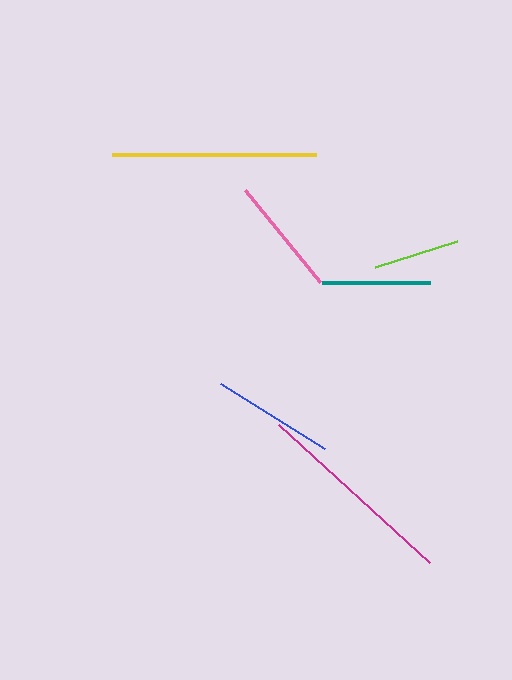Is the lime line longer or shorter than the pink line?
The pink line is longer than the lime line.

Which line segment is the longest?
The magenta line is the longest at approximately 205 pixels.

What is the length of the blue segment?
The blue segment is approximately 122 pixels long.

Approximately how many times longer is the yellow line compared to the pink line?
The yellow line is approximately 1.7 times the length of the pink line.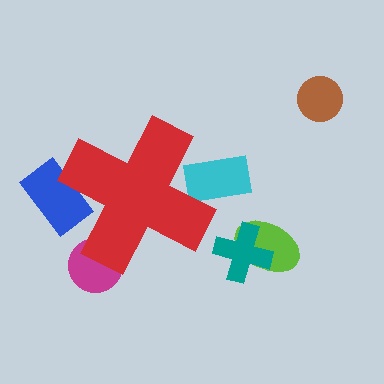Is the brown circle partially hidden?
No, the brown circle is fully visible.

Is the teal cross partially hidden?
No, the teal cross is fully visible.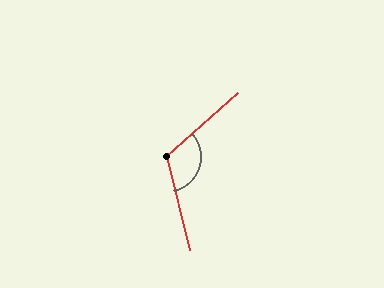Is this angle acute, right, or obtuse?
It is obtuse.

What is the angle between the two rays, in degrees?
Approximately 118 degrees.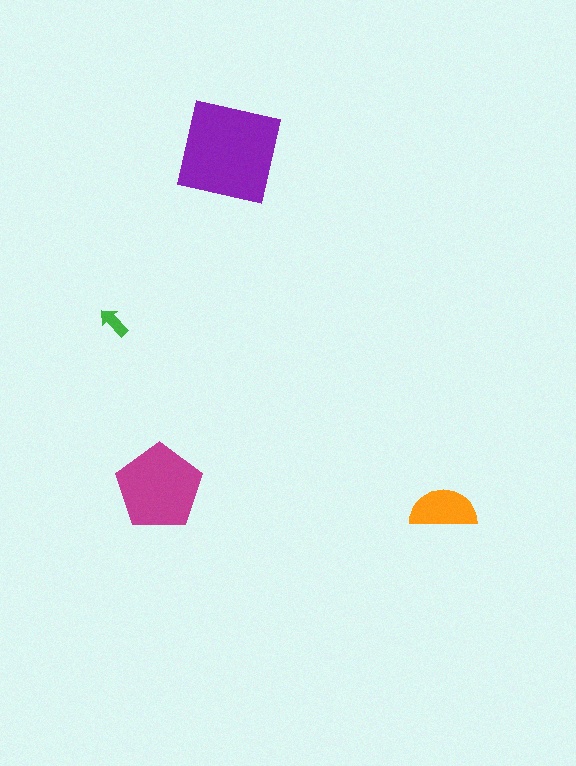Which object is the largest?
The purple square.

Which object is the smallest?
The green arrow.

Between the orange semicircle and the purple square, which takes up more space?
The purple square.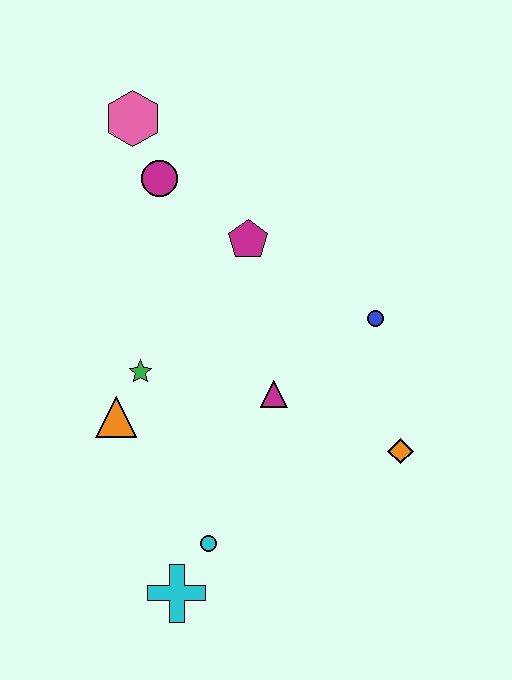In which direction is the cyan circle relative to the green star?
The cyan circle is below the green star.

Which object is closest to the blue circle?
The magenta triangle is closest to the blue circle.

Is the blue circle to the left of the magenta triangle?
No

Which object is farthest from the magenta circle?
The cyan cross is farthest from the magenta circle.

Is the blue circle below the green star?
No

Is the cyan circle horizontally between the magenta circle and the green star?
No